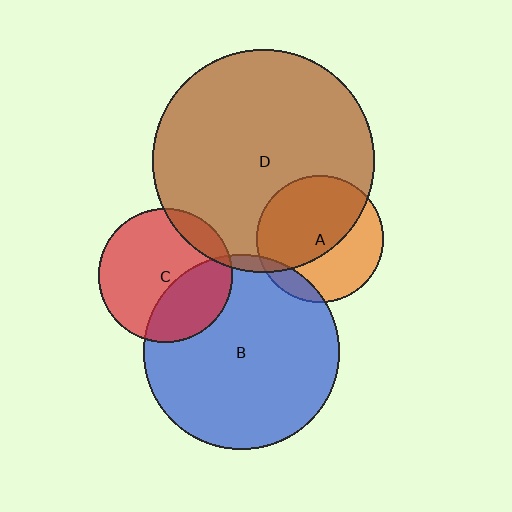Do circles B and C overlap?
Yes.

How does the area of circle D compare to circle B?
Approximately 1.3 times.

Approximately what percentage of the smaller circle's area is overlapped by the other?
Approximately 35%.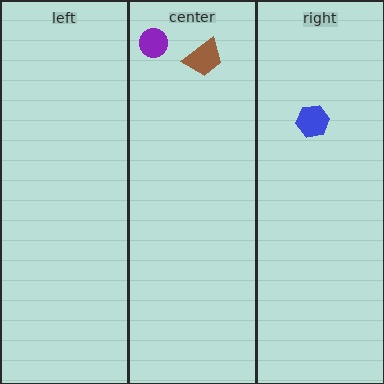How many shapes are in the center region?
2.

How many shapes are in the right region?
1.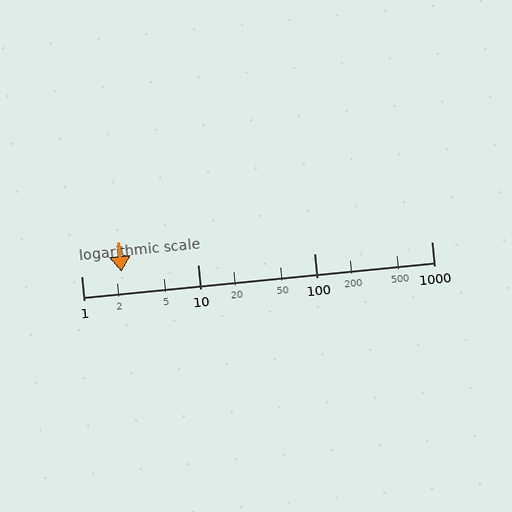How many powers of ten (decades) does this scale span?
The scale spans 3 decades, from 1 to 1000.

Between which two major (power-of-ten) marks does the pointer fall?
The pointer is between 1 and 10.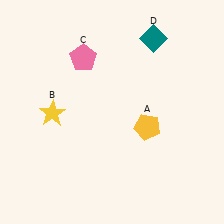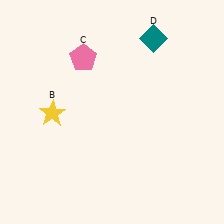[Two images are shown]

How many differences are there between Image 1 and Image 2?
There is 1 difference between the two images.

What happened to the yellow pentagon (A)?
The yellow pentagon (A) was removed in Image 2. It was in the bottom-right area of Image 1.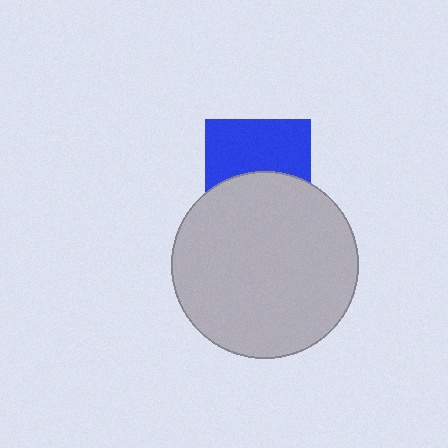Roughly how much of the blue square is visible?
About half of it is visible (roughly 54%).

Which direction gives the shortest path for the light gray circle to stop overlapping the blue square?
Moving down gives the shortest separation.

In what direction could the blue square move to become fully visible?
The blue square could move up. That would shift it out from behind the light gray circle entirely.